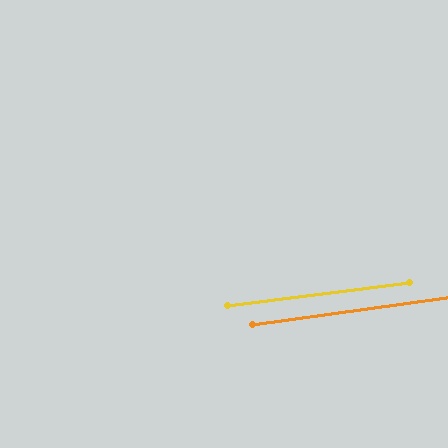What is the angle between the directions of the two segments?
Approximately 1 degree.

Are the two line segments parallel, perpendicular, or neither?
Parallel — their directions differ by only 0.9°.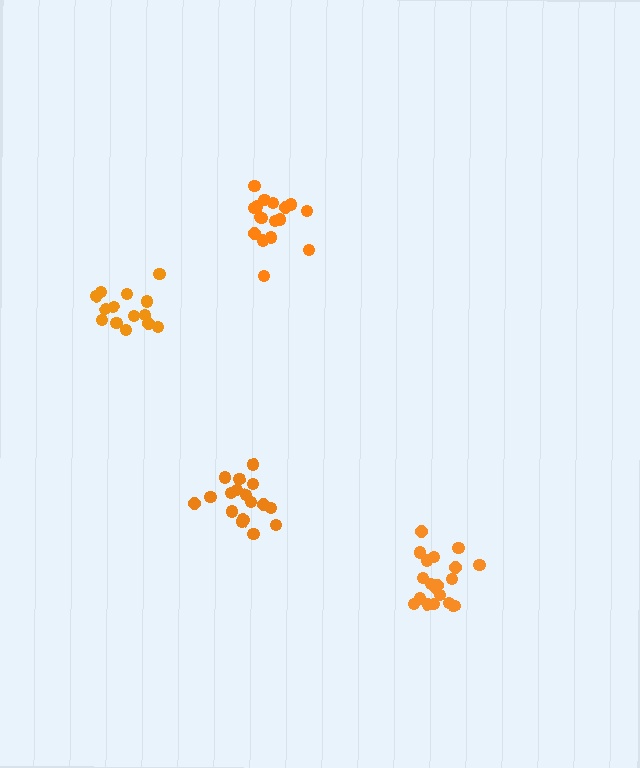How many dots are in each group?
Group 1: 19 dots, Group 2: 18 dots, Group 3: 17 dots, Group 4: 14 dots (68 total).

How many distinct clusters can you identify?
There are 4 distinct clusters.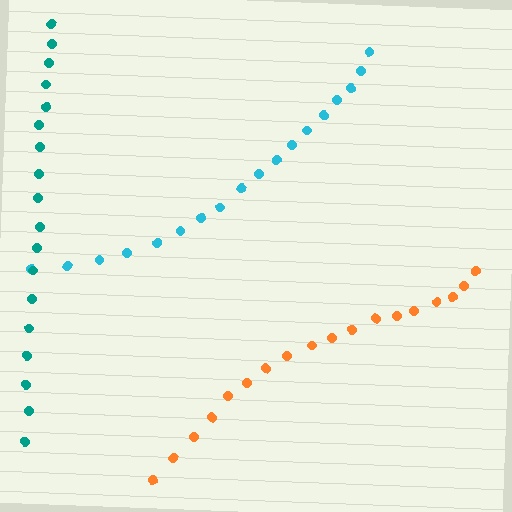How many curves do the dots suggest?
There are 3 distinct paths.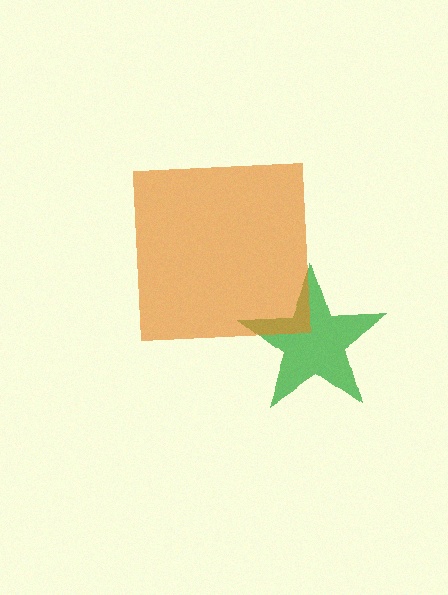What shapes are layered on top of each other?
The layered shapes are: a green star, an orange square.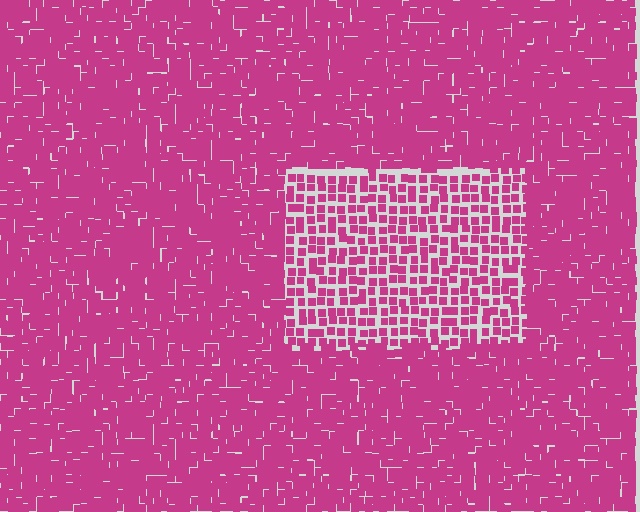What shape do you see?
I see a rectangle.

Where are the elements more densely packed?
The elements are more densely packed outside the rectangle boundary.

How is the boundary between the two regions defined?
The boundary is defined by a change in element density (approximately 2.0x ratio). All elements are the same color, size, and shape.